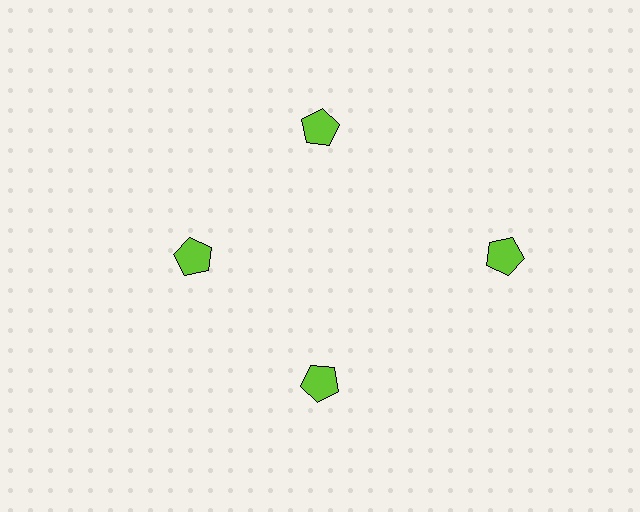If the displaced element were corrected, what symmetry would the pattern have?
It would have 4-fold rotational symmetry — the pattern would map onto itself every 90 degrees.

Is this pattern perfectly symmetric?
No. The 4 lime pentagons are arranged in a ring, but one element near the 3 o'clock position is pushed outward from the center, breaking the 4-fold rotational symmetry.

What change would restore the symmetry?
The symmetry would be restored by moving it inward, back onto the ring so that all 4 pentagons sit at equal angles and equal distance from the center.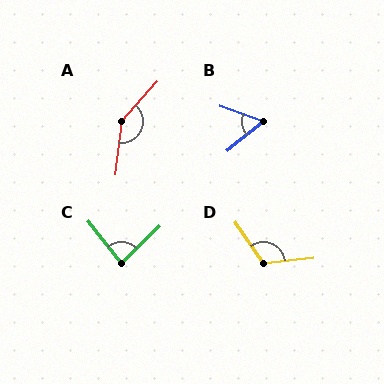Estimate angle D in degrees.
Approximately 118 degrees.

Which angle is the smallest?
B, at approximately 59 degrees.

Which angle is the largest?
A, at approximately 145 degrees.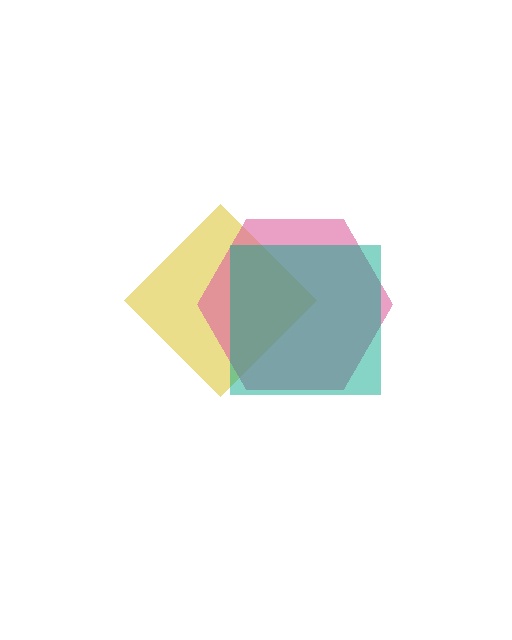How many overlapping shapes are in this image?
There are 3 overlapping shapes in the image.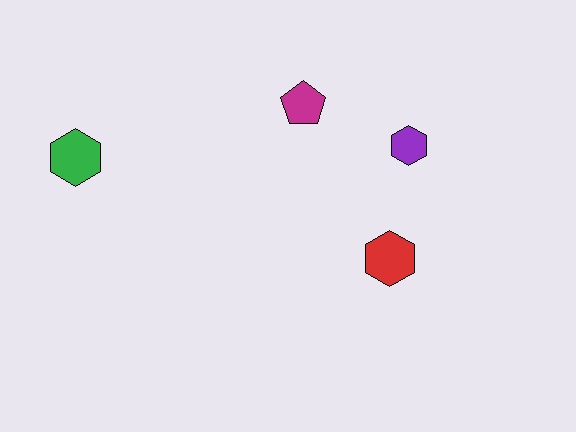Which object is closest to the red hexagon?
The purple hexagon is closest to the red hexagon.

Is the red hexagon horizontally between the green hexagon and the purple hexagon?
Yes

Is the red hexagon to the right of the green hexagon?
Yes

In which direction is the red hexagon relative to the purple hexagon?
The red hexagon is below the purple hexagon.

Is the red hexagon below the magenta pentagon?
Yes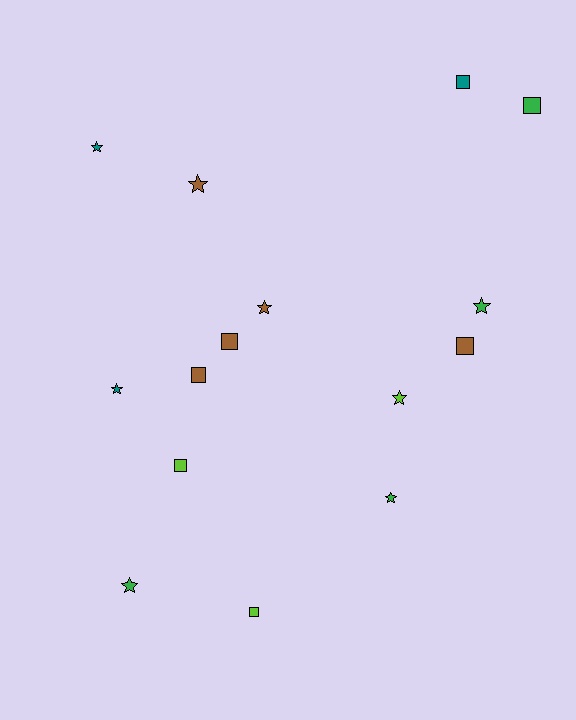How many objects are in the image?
There are 15 objects.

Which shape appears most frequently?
Star, with 8 objects.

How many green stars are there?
There are 3 green stars.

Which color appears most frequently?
Brown, with 5 objects.